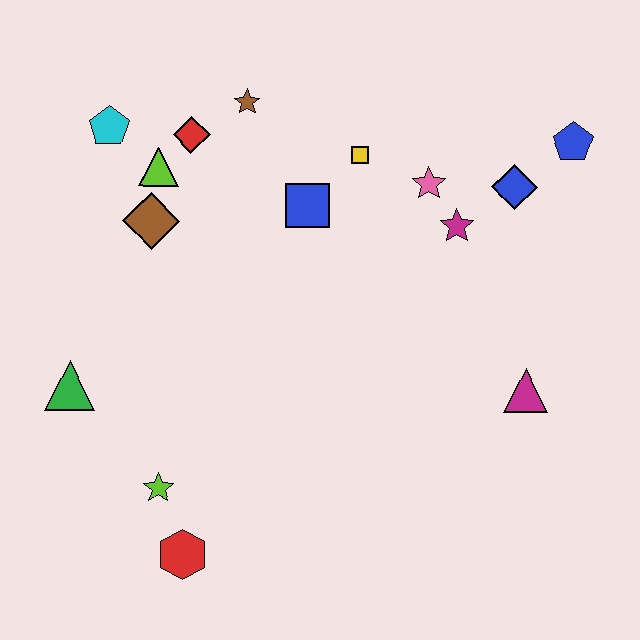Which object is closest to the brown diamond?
The lime triangle is closest to the brown diamond.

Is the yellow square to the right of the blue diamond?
No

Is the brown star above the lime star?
Yes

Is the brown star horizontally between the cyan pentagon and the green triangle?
No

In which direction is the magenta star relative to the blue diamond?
The magenta star is to the left of the blue diamond.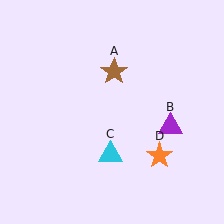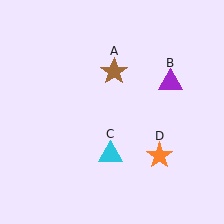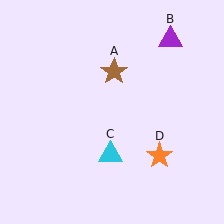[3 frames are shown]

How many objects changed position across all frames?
1 object changed position: purple triangle (object B).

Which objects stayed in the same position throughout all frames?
Brown star (object A) and cyan triangle (object C) and orange star (object D) remained stationary.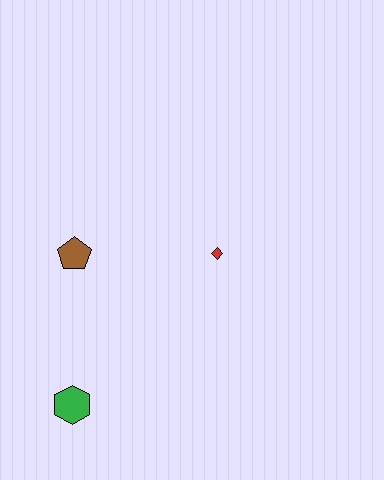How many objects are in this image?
There are 3 objects.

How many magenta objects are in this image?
There are no magenta objects.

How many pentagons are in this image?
There is 1 pentagon.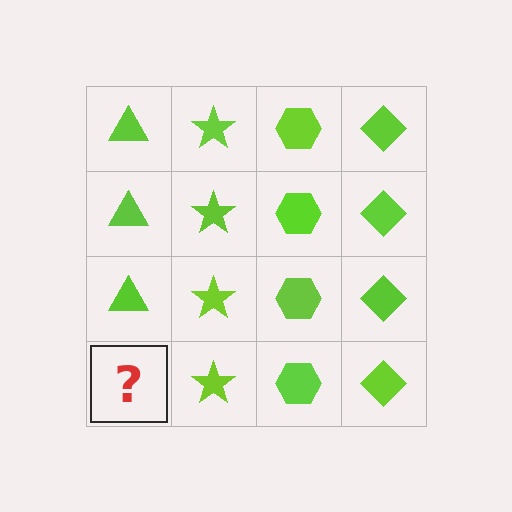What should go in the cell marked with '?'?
The missing cell should contain a lime triangle.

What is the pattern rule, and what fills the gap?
The rule is that each column has a consistent shape. The gap should be filled with a lime triangle.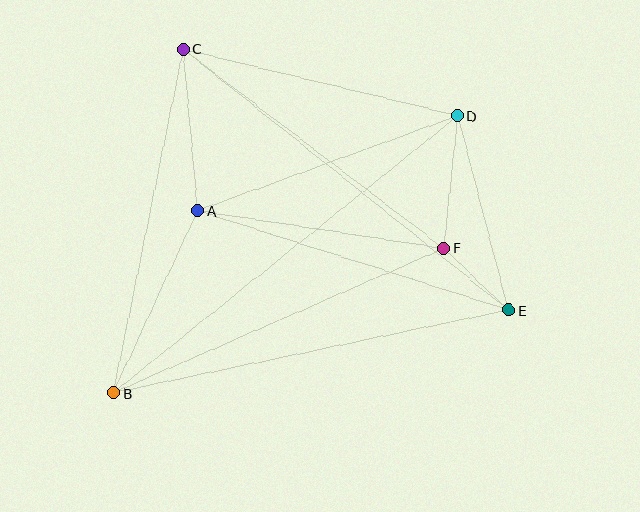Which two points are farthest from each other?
Points B and D are farthest from each other.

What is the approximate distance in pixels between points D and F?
The distance between D and F is approximately 133 pixels.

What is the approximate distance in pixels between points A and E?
The distance between A and E is approximately 326 pixels.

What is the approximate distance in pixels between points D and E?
The distance between D and E is approximately 200 pixels.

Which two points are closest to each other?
Points E and F are closest to each other.